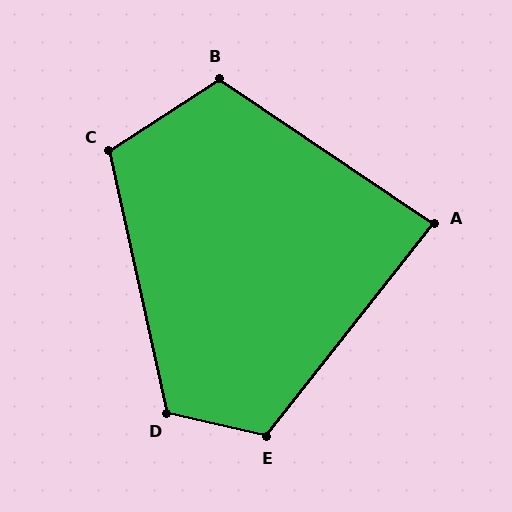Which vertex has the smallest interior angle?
A, at approximately 86 degrees.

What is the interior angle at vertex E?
Approximately 115 degrees (obtuse).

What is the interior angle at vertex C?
Approximately 111 degrees (obtuse).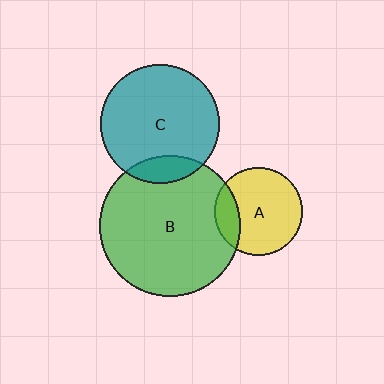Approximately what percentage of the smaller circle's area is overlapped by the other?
Approximately 20%.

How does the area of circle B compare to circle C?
Approximately 1.4 times.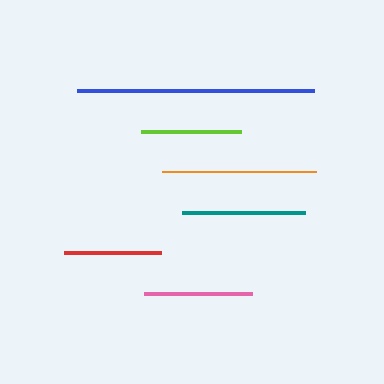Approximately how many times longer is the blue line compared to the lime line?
The blue line is approximately 2.4 times the length of the lime line.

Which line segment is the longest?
The blue line is the longest at approximately 237 pixels.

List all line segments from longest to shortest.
From longest to shortest: blue, orange, teal, pink, lime, red.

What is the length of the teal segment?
The teal segment is approximately 123 pixels long.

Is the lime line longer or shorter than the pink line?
The pink line is longer than the lime line.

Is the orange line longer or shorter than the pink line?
The orange line is longer than the pink line.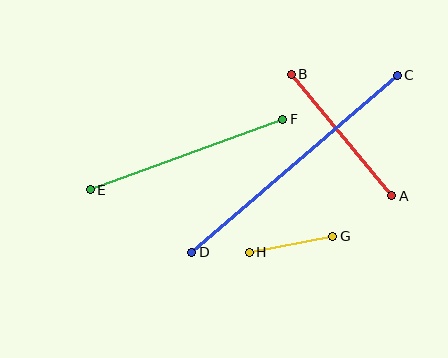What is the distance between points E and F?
The distance is approximately 205 pixels.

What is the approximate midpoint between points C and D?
The midpoint is at approximately (294, 164) pixels.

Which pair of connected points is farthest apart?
Points C and D are farthest apart.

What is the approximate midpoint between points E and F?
The midpoint is at approximately (186, 154) pixels.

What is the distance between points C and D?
The distance is approximately 271 pixels.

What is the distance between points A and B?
The distance is approximately 158 pixels.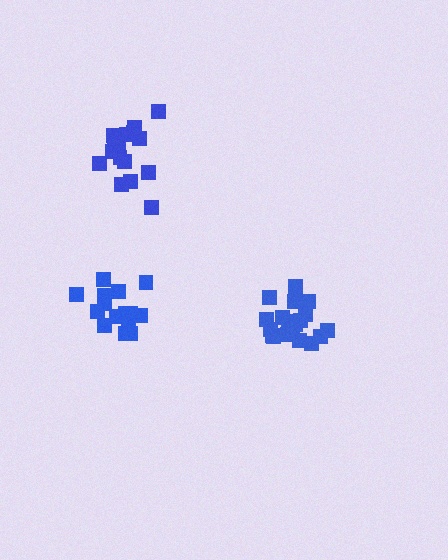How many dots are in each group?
Group 1: 15 dots, Group 2: 19 dots, Group 3: 17 dots (51 total).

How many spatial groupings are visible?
There are 3 spatial groupings.